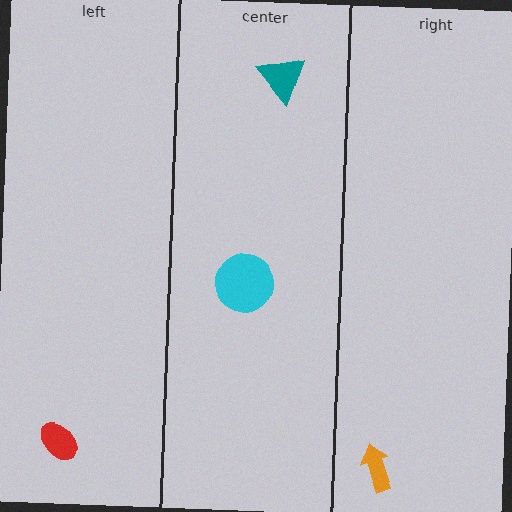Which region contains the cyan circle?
The center region.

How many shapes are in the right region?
1.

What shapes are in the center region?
The cyan circle, the teal triangle.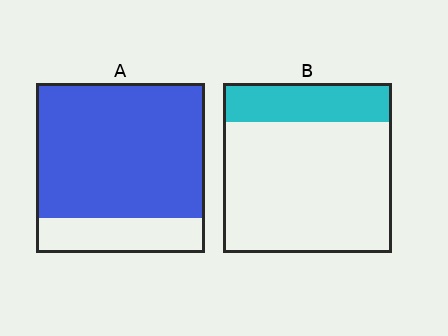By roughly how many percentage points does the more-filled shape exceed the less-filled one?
By roughly 55 percentage points (A over B).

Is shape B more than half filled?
No.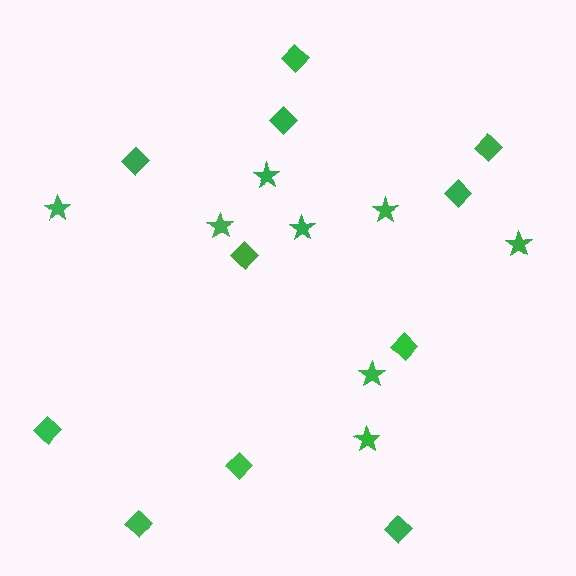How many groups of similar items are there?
There are 2 groups: one group of diamonds (11) and one group of stars (8).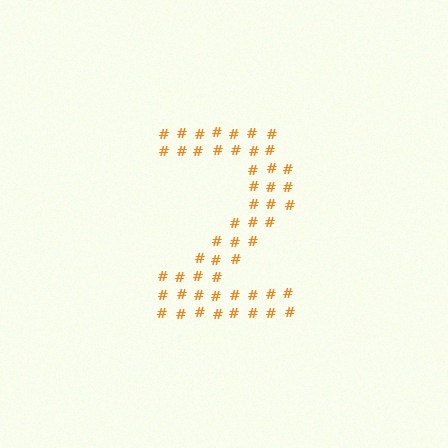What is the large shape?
The large shape is the digit 2.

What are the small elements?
The small elements are hash symbols.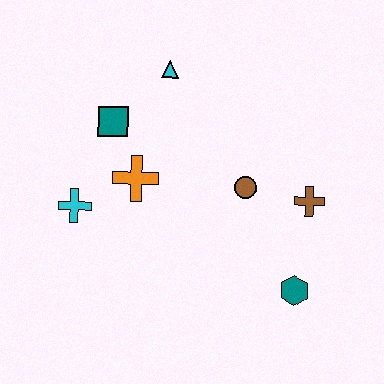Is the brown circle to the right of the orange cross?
Yes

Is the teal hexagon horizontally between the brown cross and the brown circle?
Yes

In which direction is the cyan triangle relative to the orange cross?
The cyan triangle is above the orange cross.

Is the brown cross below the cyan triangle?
Yes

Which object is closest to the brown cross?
The brown circle is closest to the brown cross.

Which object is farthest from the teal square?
The teal hexagon is farthest from the teal square.